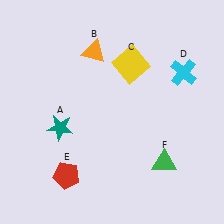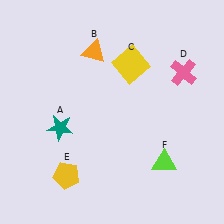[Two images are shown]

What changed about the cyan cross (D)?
In Image 1, D is cyan. In Image 2, it changed to pink.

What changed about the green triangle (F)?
In Image 1, F is green. In Image 2, it changed to lime.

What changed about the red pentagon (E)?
In Image 1, E is red. In Image 2, it changed to yellow.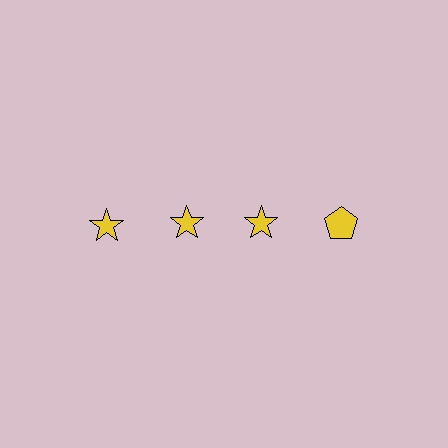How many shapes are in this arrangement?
There are 4 shapes arranged in a grid pattern.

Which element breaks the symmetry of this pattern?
The yellow pentagon in the top row, second from right column breaks the symmetry. All other shapes are yellow stars.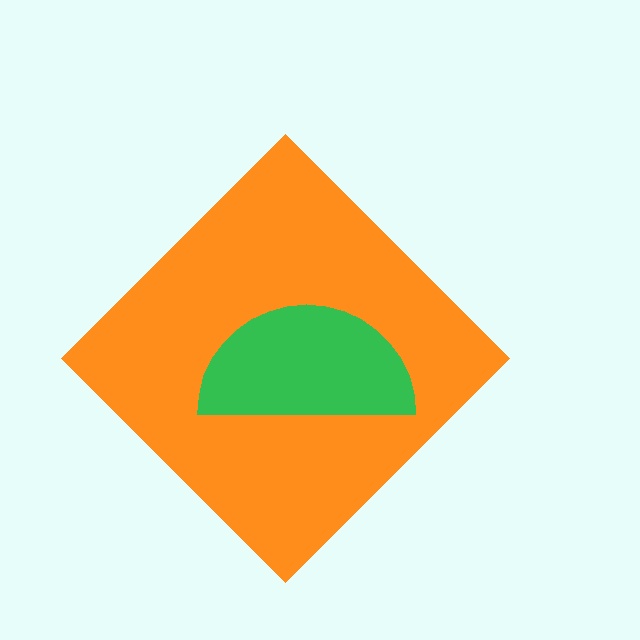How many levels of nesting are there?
2.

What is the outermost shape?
The orange diamond.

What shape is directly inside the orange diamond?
The green semicircle.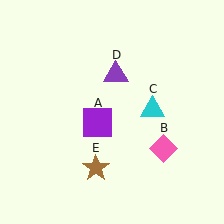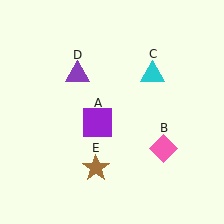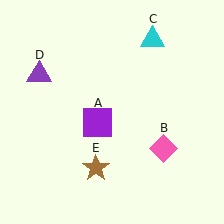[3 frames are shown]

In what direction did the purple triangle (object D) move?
The purple triangle (object D) moved left.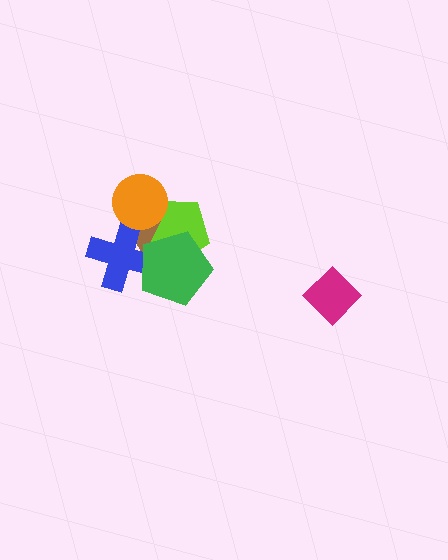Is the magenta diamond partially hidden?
No, no other shape covers it.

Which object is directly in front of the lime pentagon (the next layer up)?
The brown triangle is directly in front of the lime pentagon.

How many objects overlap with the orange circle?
2 objects overlap with the orange circle.